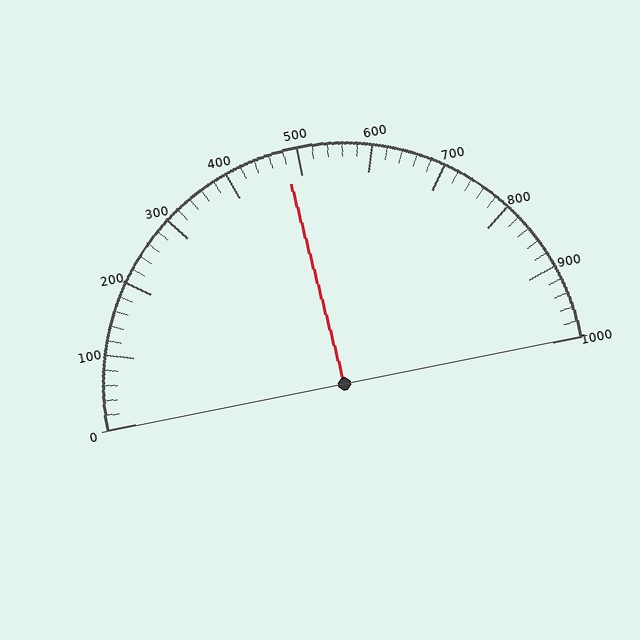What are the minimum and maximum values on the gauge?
The gauge ranges from 0 to 1000.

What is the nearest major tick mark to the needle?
The nearest major tick mark is 500.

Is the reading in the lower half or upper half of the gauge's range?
The reading is in the lower half of the range (0 to 1000).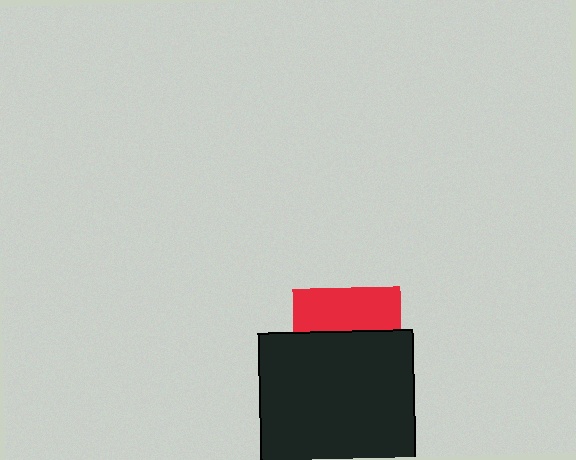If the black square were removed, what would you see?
You would see the complete red square.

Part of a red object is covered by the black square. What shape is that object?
It is a square.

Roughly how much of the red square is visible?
A small part of it is visible (roughly 39%).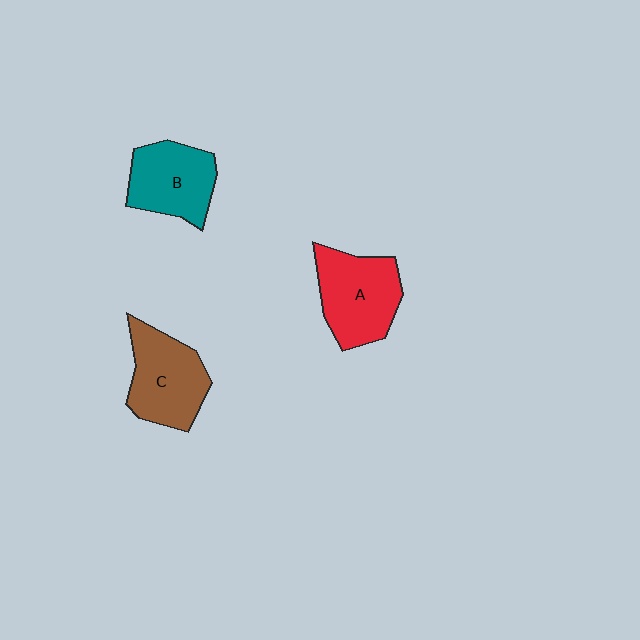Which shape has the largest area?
Shape A (red).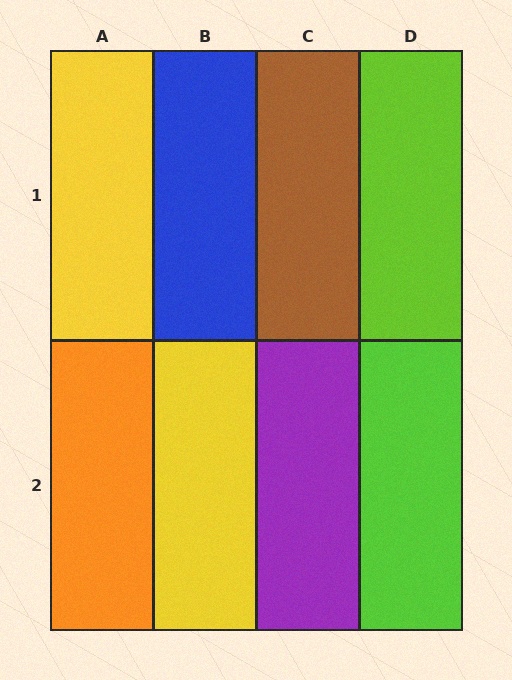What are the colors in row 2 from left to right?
Orange, yellow, purple, lime.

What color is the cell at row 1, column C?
Brown.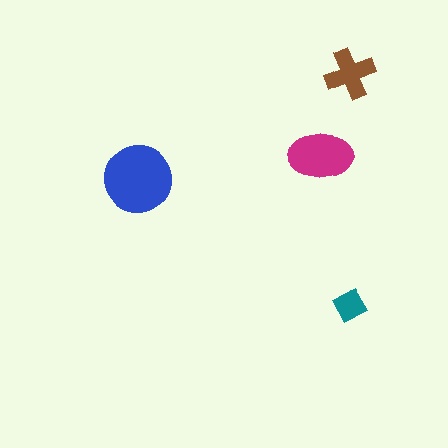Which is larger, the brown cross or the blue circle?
The blue circle.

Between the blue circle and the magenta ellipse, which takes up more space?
The blue circle.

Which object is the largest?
The blue circle.